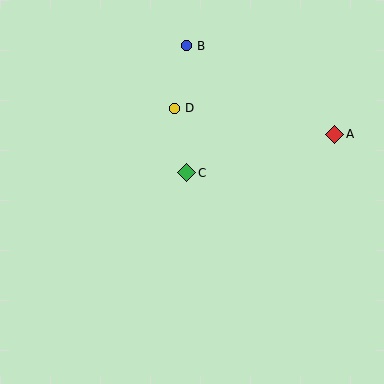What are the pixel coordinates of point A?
Point A is at (335, 134).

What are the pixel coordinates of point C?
Point C is at (187, 173).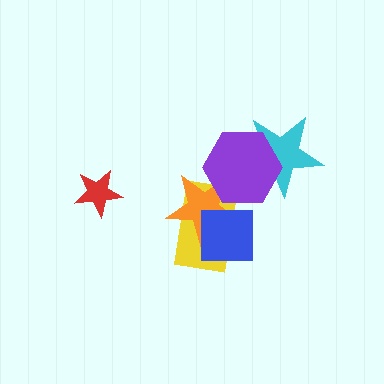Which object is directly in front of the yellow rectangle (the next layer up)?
The orange star is directly in front of the yellow rectangle.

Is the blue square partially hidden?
No, no other shape covers it.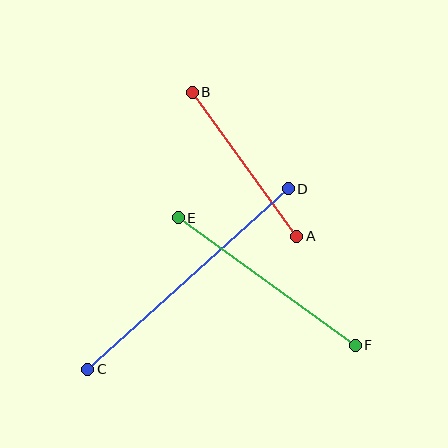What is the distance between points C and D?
The distance is approximately 270 pixels.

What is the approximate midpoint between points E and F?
The midpoint is at approximately (267, 281) pixels.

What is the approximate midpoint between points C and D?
The midpoint is at approximately (188, 279) pixels.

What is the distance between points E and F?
The distance is approximately 218 pixels.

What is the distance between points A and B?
The distance is approximately 178 pixels.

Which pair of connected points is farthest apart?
Points C and D are farthest apart.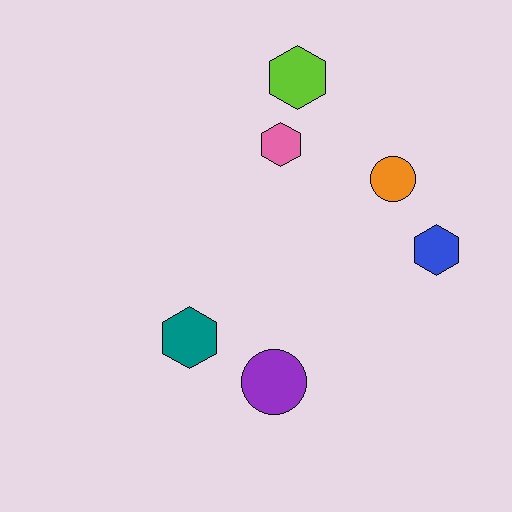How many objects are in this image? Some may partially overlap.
There are 6 objects.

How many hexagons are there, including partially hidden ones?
There are 4 hexagons.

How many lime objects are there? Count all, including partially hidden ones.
There is 1 lime object.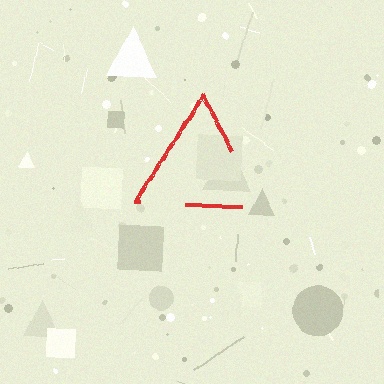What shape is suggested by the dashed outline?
The dashed outline suggests a triangle.